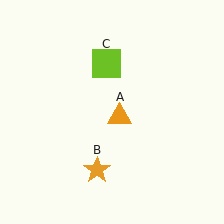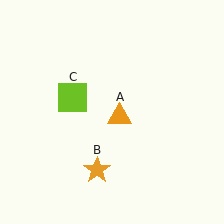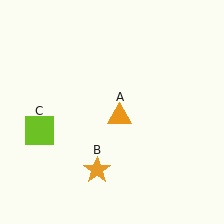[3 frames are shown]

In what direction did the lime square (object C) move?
The lime square (object C) moved down and to the left.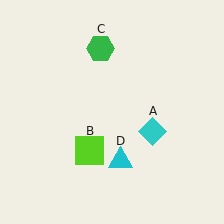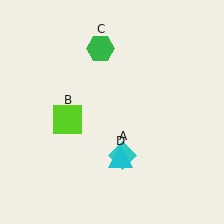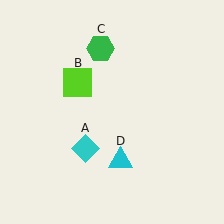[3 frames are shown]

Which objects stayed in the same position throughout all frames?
Green hexagon (object C) and cyan triangle (object D) remained stationary.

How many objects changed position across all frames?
2 objects changed position: cyan diamond (object A), lime square (object B).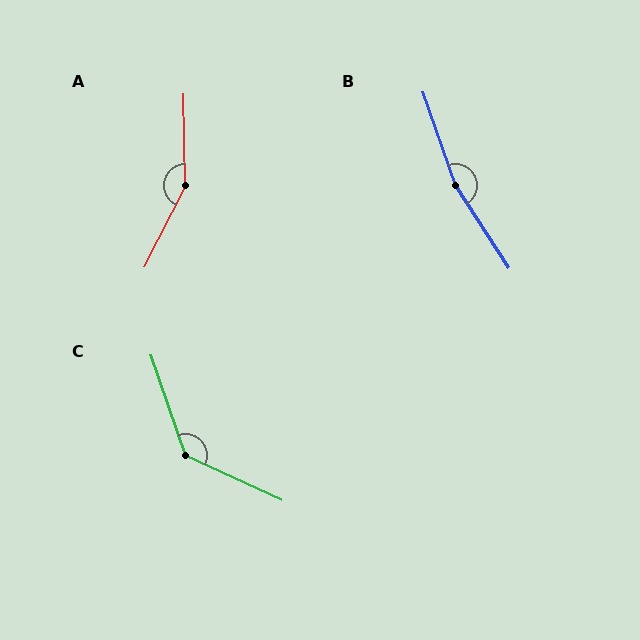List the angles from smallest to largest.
C (133°), A (152°), B (166°).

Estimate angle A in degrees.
Approximately 152 degrees.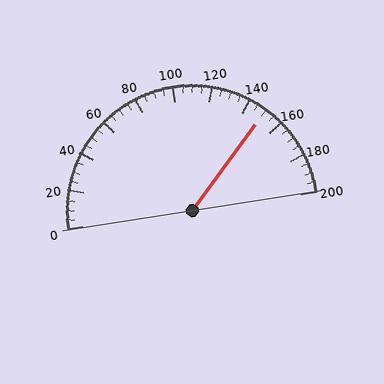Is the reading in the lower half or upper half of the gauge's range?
The reading is in the upper half of the range (0 to 200).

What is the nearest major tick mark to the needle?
The nearest major tick mark is 160.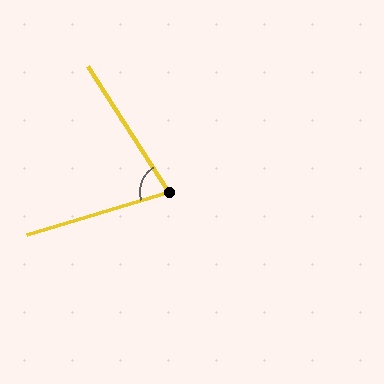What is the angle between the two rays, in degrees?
Approximately 74 degrees.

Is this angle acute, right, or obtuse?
It is acute.